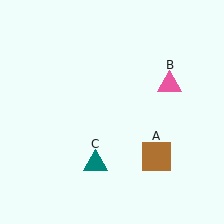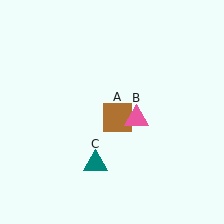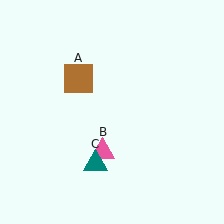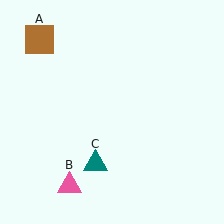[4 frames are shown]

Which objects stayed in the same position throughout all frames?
Teal triangle (object C) remained stationary.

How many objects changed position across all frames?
2 objects changed position: brown square (object A), pink triangle (object B).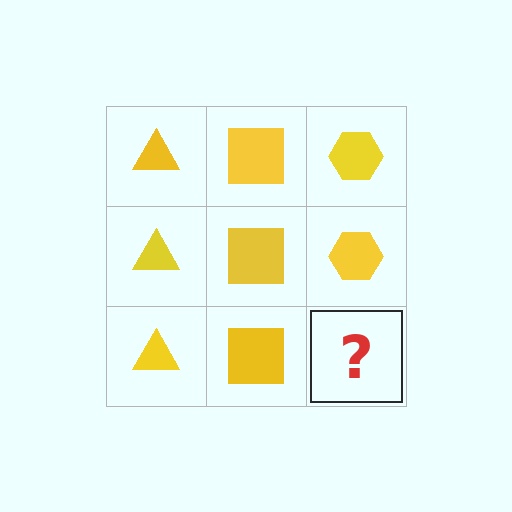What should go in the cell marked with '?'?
The missing cell should contain a yellow hexagon.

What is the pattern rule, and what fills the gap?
The rule is that each column has a consistent shape. The gap should be filled with a yellow hexagon.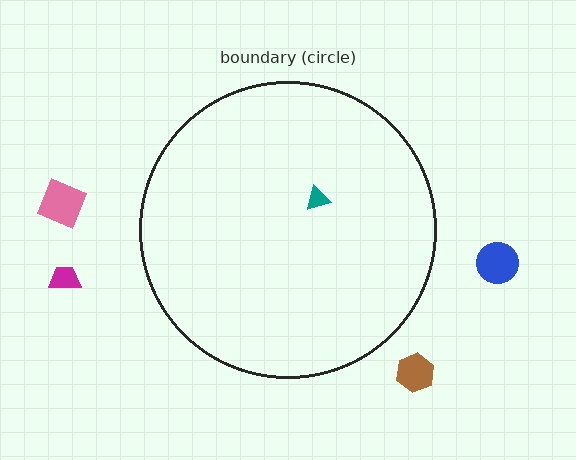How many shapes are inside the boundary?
1 inside, 4 outside.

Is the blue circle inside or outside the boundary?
Outside.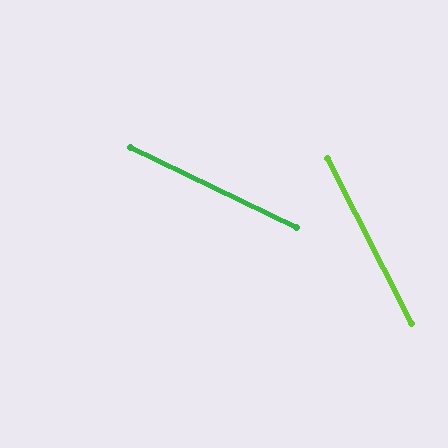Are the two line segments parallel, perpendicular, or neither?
Neither parallel nor perpendicular — they differ by about 37°.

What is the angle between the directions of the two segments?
Approximately 37 degrees.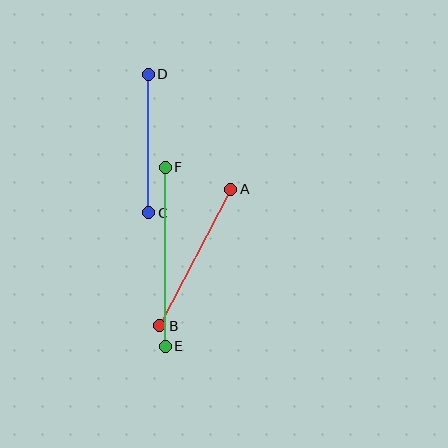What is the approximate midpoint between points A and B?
The midpoint is at approximately (195, 258) pixels.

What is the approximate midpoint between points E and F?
The midpoint is at approximately (165, 257) pixels.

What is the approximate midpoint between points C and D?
The midpoint is at approximately (149, 144) pixels.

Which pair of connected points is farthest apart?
Points E and F are farthest apart.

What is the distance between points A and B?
The distance is approximately 154 pixels.